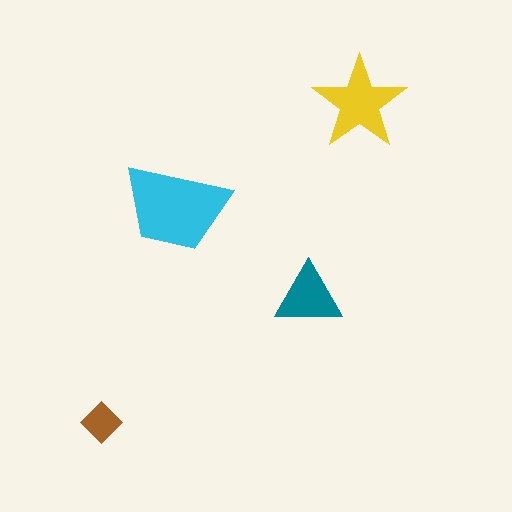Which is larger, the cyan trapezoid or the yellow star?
The cyan trapezoid.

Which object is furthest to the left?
The brown diamond is leftmost.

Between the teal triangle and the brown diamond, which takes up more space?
The teal triangle.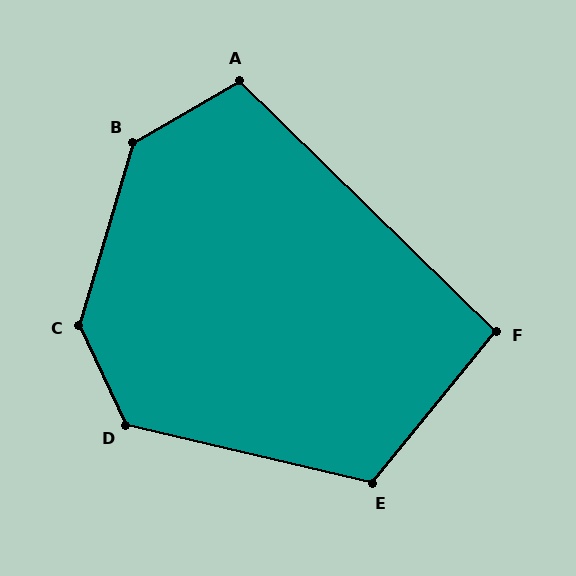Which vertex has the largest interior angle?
C, at approximately 138 degrees.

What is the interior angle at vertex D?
Approximately 128 degrees (obtuse).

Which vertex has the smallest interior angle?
F, at approximately 95 degrees.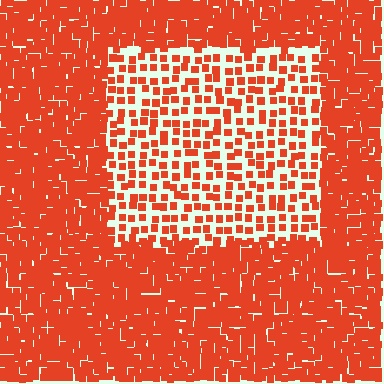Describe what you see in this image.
The image contains small red elements arranged at two different densities. A rectangle-shaped region is visible where the elements are less densely packed than the surrounding area.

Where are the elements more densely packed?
The elements are more densely packed outside the rectangle boundary.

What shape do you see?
I see a rectangle.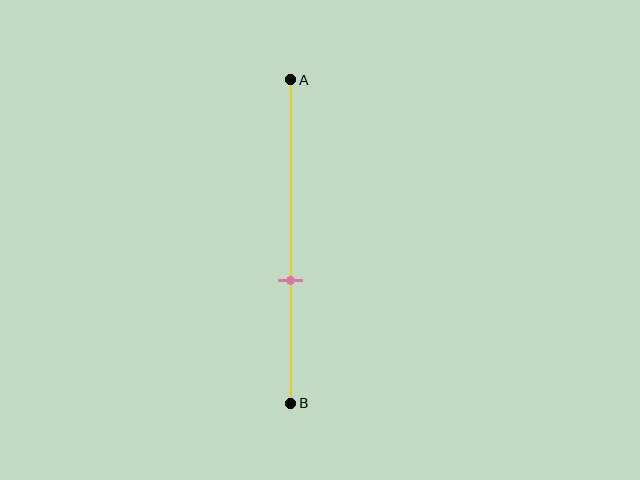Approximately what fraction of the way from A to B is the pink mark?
The pink mark is approximately 60% of the way from A to B.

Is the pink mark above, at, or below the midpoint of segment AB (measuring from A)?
The pink mark is below the midpoint of segment AB.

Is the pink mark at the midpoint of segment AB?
No, the mark is at about 60% from A, not at the 50% midpoint.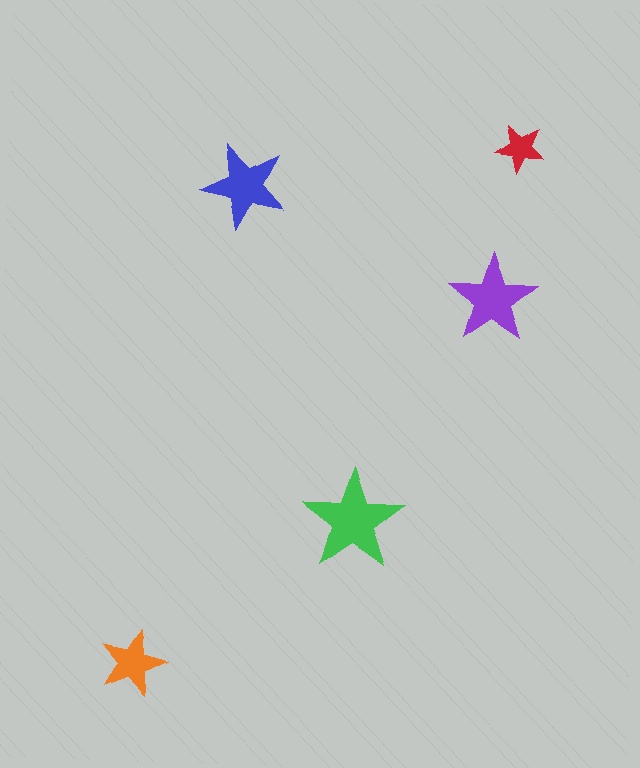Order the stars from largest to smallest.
the green one, the purple one, the blue one, the orange one, the red one.